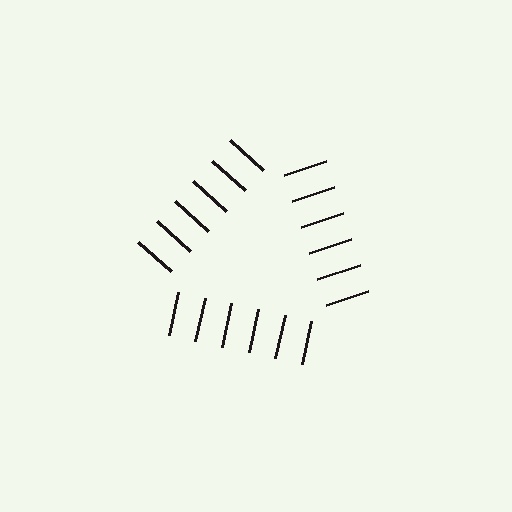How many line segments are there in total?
18 — 6 along each of the 3 edges.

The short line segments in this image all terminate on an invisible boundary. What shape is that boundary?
An illusory triangle — the line segments terminate on its edges but no continuous stroke is drawn.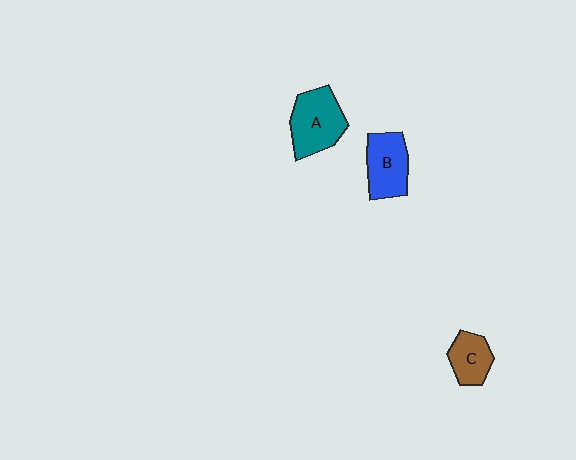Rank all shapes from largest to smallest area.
From largest to smallest: A (teal), B (blue), C (brown).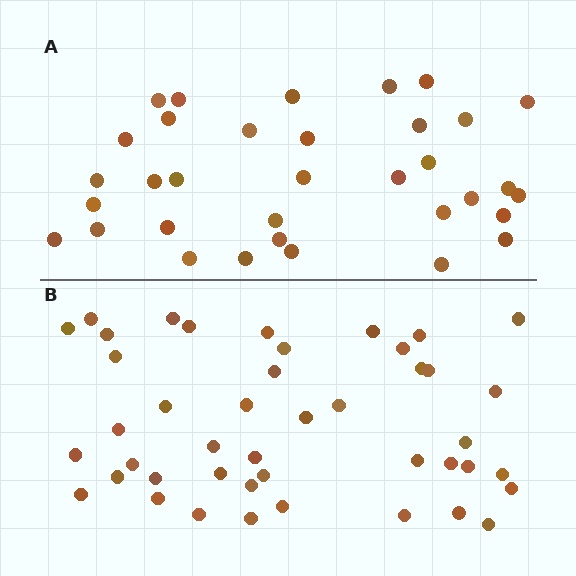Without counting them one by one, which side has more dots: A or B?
Region B (the bottom region) has more dots.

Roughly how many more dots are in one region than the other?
Region B has roughly 10 or so more dots than region A.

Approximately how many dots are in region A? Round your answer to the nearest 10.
About 30 dots. (The exact count is 34, which rounds to 30.)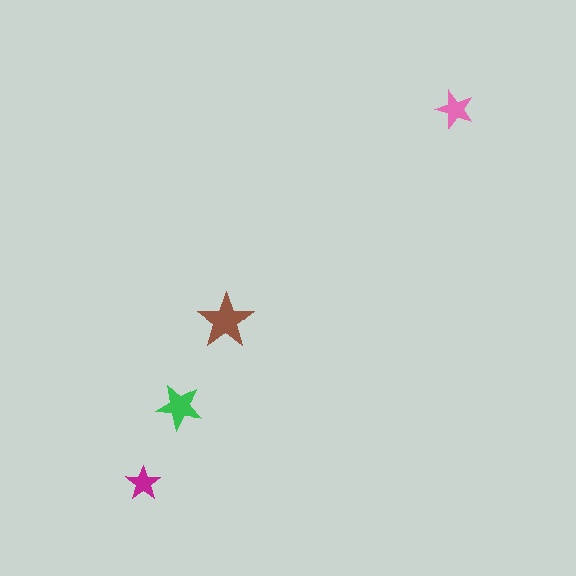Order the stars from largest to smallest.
the brown one, the green one, the pink one, the magenta one.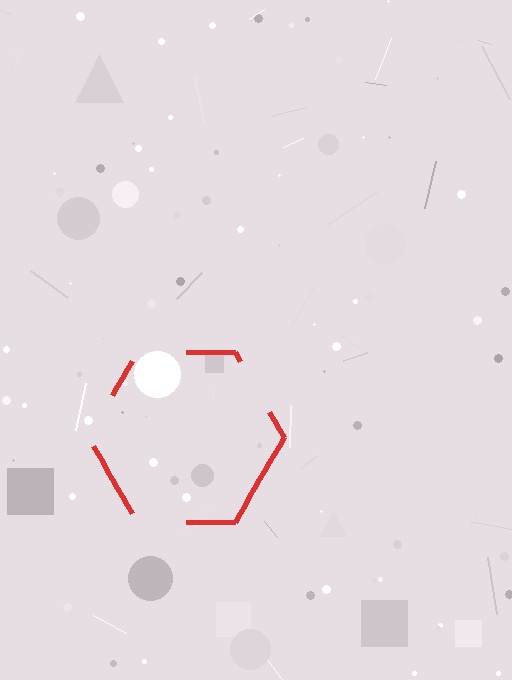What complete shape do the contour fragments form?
The contour fragments form a hexagon.